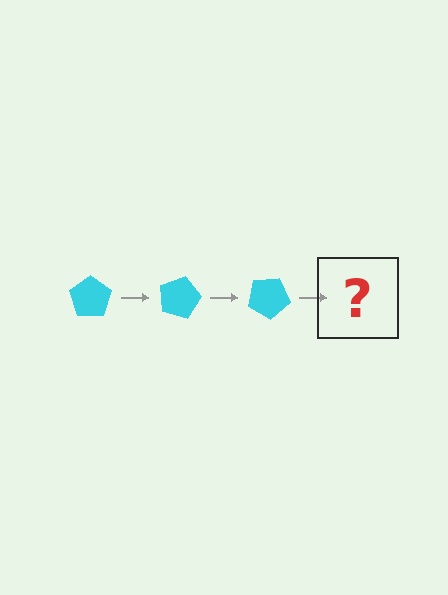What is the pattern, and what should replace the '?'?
The pattern is that the pentagon rotates 15 degrees each step. The '?' should be a cyan pentagon rotated 45 degrees.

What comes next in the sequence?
The next element should be a cyan pentagon rotated 45 degrees.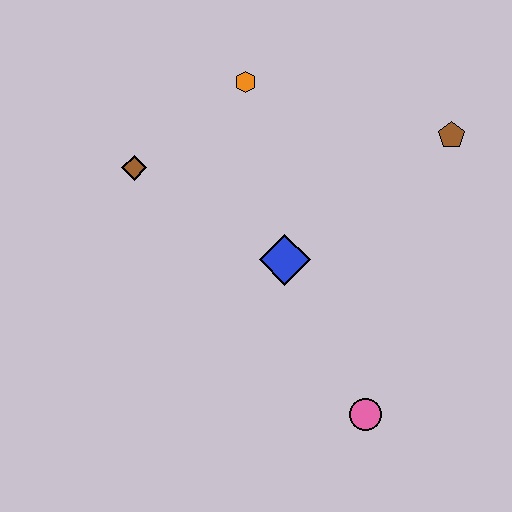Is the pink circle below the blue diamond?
Yes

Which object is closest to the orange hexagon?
The brown diamond is closest to the orange hexagon.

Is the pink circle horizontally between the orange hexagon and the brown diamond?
No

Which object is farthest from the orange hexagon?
The pink circle is farthest from the orange hexagon.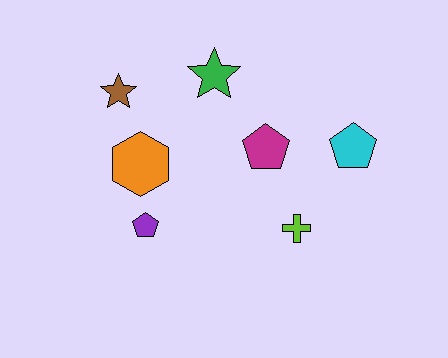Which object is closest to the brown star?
The orange hexagon is closest to the brown star.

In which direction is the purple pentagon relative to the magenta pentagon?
The purple pentagon is to the left of the magenta pentagon.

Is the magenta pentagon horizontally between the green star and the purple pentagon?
No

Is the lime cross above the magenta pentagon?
No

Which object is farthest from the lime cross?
The brown star is farthest from the lime cross.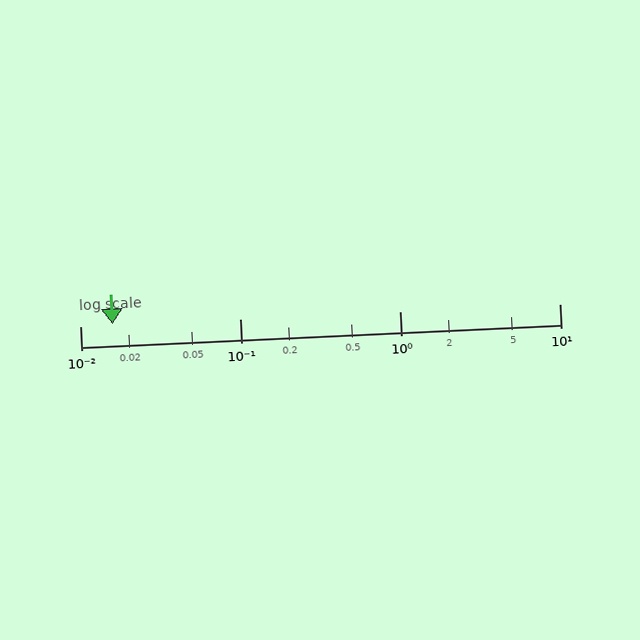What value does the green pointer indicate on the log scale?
The pointer indicates approximately 0.016.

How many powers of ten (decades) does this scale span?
The scale spans 3 decades, from 0.01 to 10.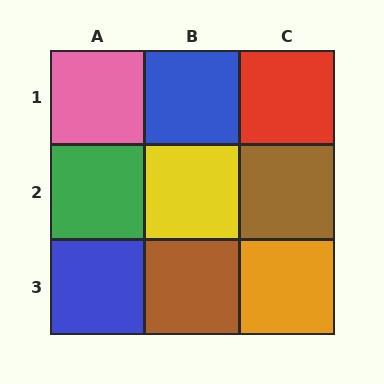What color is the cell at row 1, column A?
Pink.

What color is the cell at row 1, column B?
Blue.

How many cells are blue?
2 cells are blue.